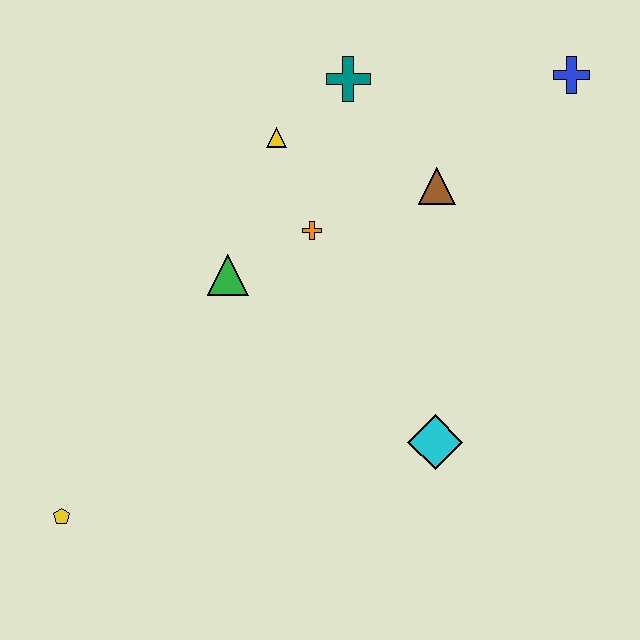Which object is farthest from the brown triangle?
The yellow pentagon is farthest from the brown triangle.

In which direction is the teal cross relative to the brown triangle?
The teal cross is above the brown triangle.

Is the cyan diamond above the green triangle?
No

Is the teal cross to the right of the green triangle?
Yes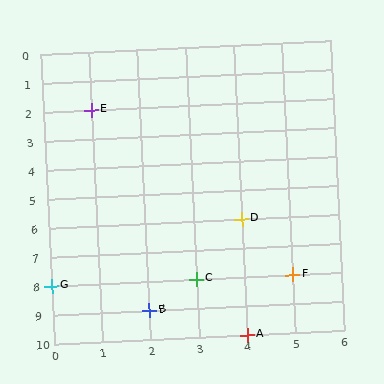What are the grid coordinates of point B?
Point B is at grid coordinates (2, 9).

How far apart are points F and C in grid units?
Points F and C are 2 columns apart.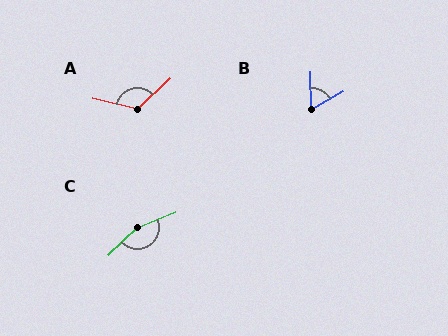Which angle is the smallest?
B, at approximately 62 degrees.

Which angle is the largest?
C, at approximately 157 degrees.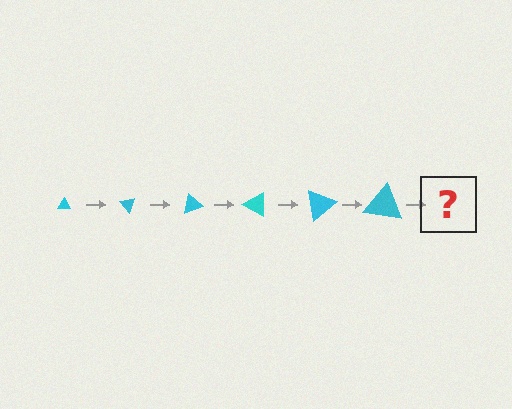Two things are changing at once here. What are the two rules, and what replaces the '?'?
The two rules are that the triangle grows larger each step and it rotates 50 degrees each step. The '?' should be a triangle, larger than the previous one and rotated 300 degrees from the start.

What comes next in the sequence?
The next element should be a triangle, larger than the previous one and rotated 300 degrees from the start.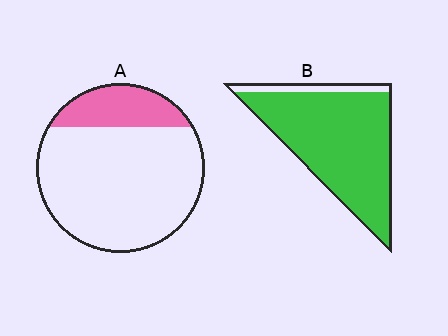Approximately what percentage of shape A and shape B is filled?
A is approximately 20% and B is approximately 90%.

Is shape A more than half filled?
No.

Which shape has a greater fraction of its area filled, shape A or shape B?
Shape B.